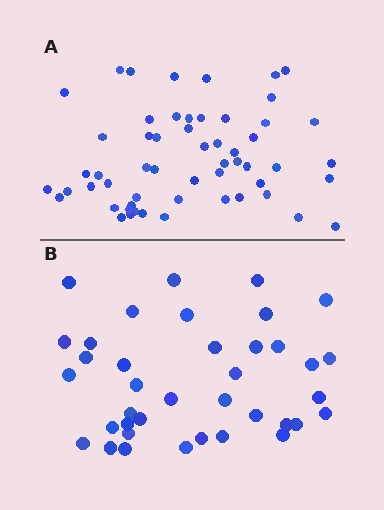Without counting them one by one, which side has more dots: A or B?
Region A (the top region) has more dots.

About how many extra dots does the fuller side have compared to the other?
Region A has approximately 20 more dots than region B.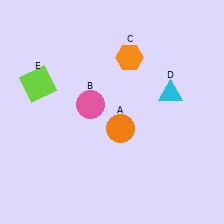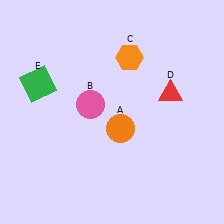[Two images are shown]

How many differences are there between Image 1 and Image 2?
There are 2 differences between the two images.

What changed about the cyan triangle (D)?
In Image 1, D is cyan. In Image 2, it changed to red.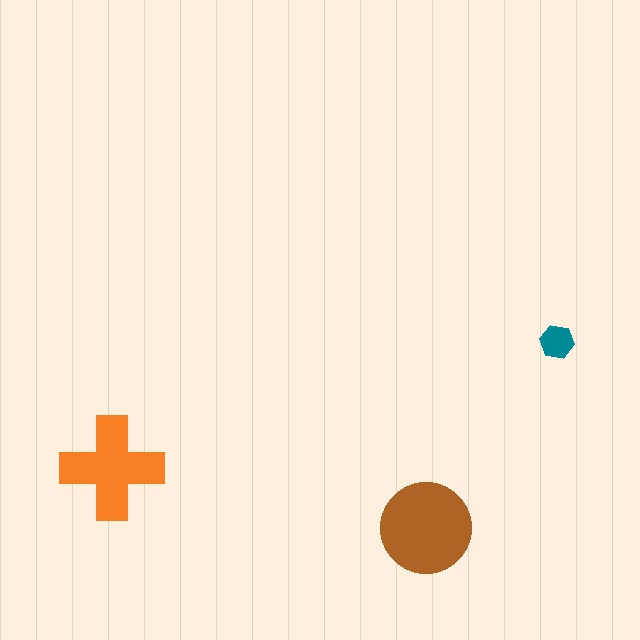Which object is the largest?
The brown circle.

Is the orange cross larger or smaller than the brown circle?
Smaller.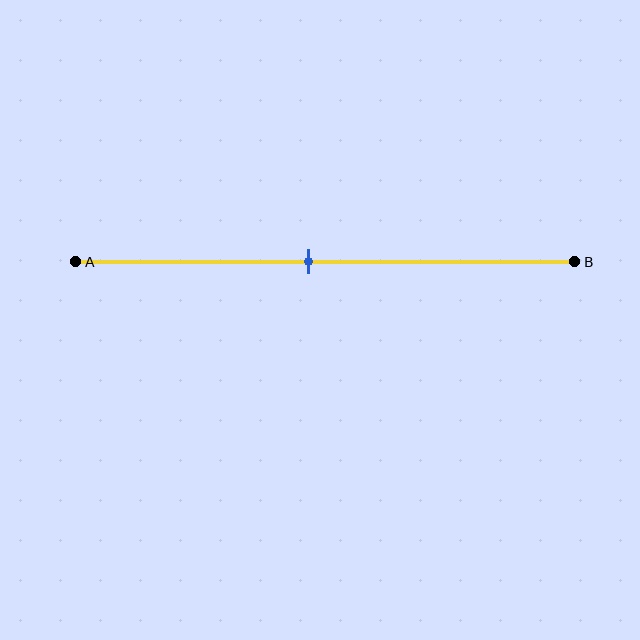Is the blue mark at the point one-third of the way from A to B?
No, the mark is at about 45% from A, not at the 33% one-third point.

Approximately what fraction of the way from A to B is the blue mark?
The blue mark is approximately 45% of the way from A to B.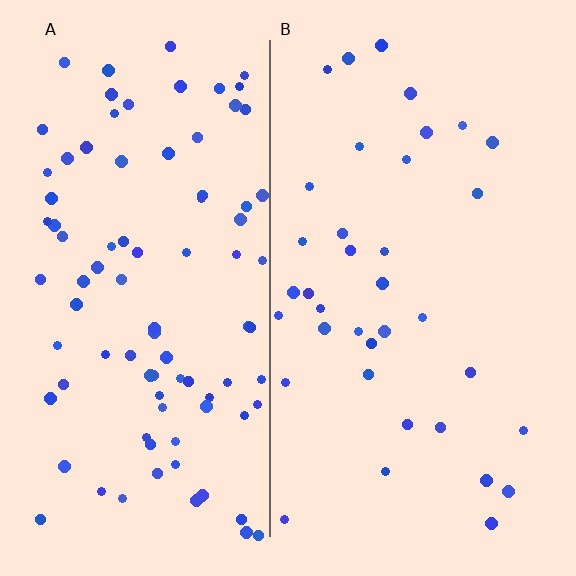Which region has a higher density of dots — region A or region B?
A (the left).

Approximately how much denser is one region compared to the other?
Approximately 2.4× — region A over region B.